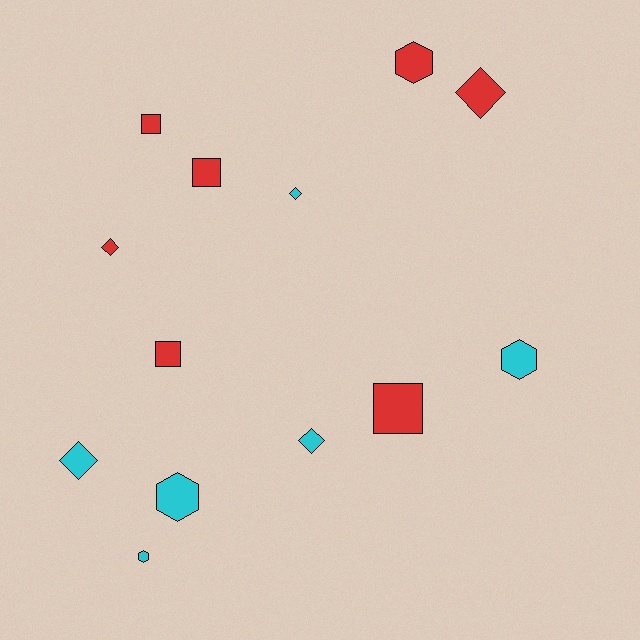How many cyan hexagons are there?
There are 3 cyan hexagons.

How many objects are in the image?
There are 13 objects.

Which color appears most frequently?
Red, with 7 objects.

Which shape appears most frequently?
Diamond, with 5 objects.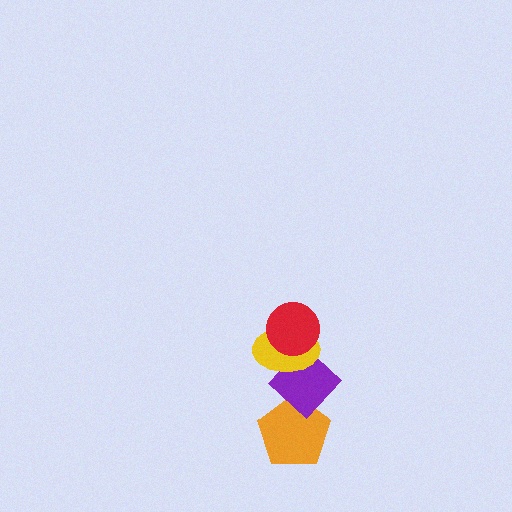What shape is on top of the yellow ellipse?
The red circle is on top of the yellow ellipse.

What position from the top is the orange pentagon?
The orange pentagon is 4th from the top.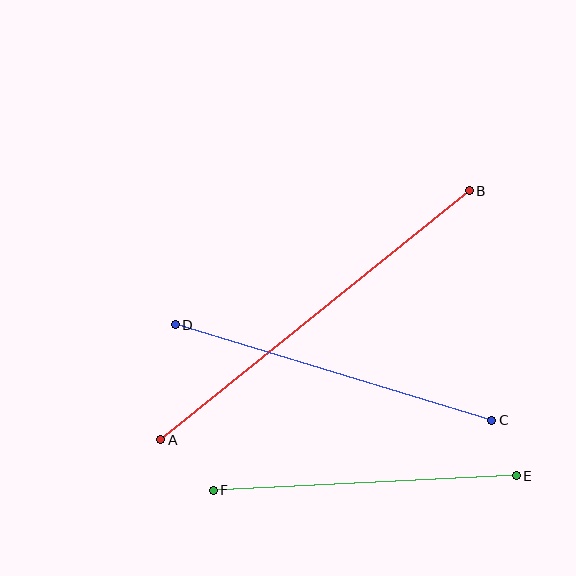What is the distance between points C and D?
The distance is approximately 331 pixels.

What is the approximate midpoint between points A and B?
The midpoint is at approximately (315, 315) pixels.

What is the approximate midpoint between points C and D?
The midpoint is at approximately (333, 373) pixels.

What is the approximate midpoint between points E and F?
The midpoint is at approximately (365, 483) pixels.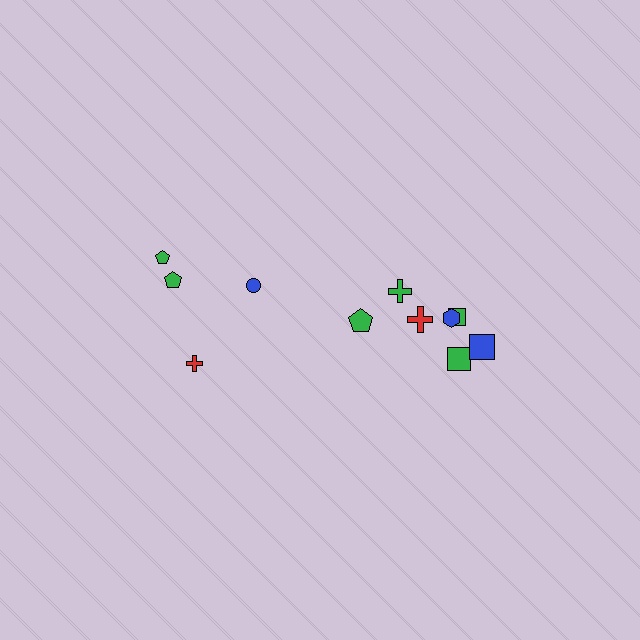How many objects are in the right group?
There are 7 objects.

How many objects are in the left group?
There are 4 objects.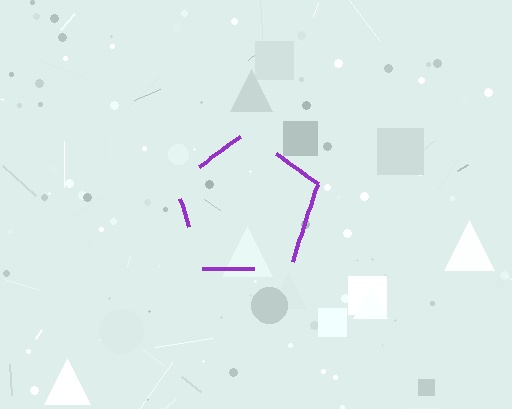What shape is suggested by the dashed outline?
The dashed outline suggests a pentagon.